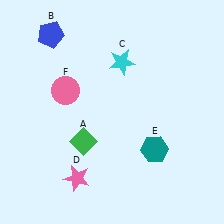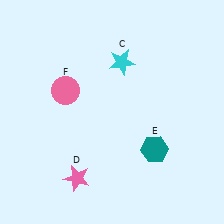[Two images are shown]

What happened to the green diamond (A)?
The green diamond (A) was removed in Image 2. It was in the bottom-left area of Image 1.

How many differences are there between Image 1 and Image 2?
There are 2 differences between the two images.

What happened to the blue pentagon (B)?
The blue pentagon (B) was removed in Image 2. It was in the top-left area of Image 1.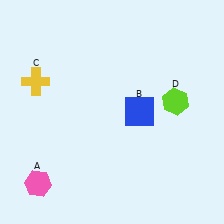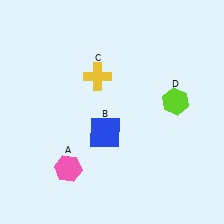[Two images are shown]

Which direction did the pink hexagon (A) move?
The pink hexagon (A) moved right.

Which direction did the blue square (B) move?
The blue square (B) moved left.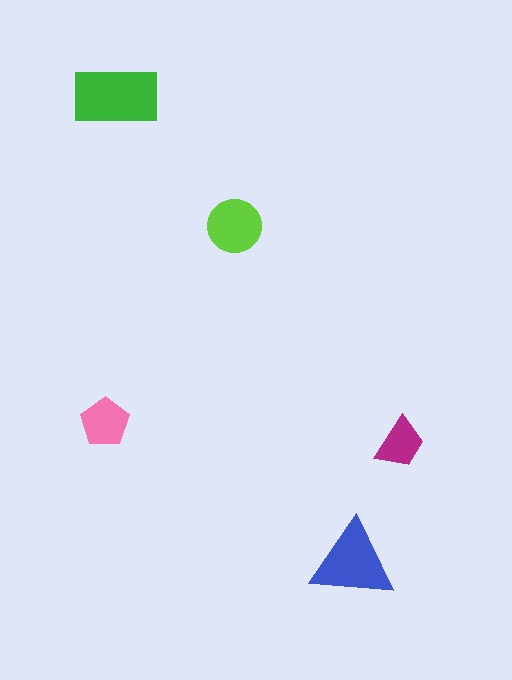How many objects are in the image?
There are 5 objects in the image.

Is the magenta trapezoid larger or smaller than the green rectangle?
Smaller.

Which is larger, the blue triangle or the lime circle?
The blue triangle.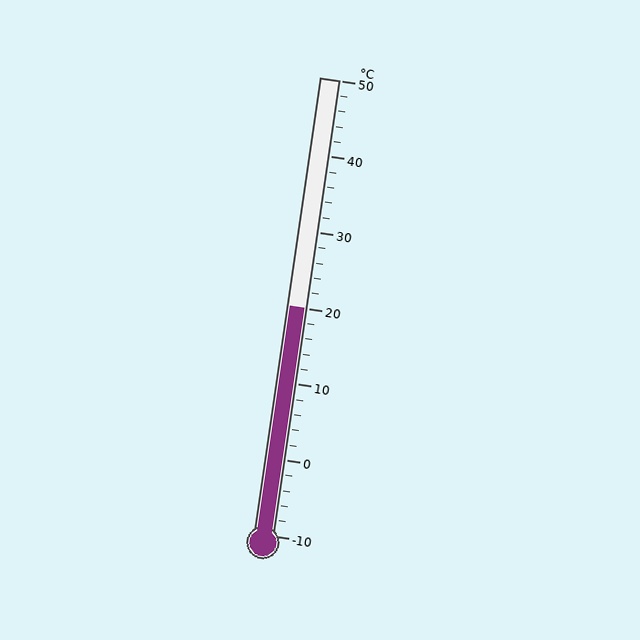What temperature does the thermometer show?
The thermometer shows approximately 20°C.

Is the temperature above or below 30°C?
The temperature is below 30°C.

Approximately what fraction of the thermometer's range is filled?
The thermometer is filled to approximately 50% of its range.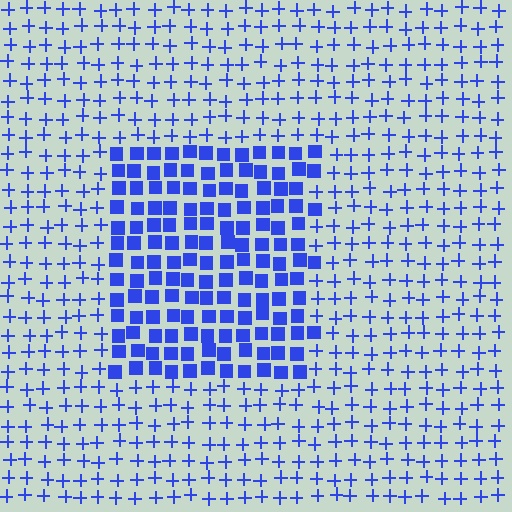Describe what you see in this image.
The image is filled with small blue elements arranged in a uniform grid. A rectangle-shaped region contains squares, while the surrounding area contains plus signs. The boundary is defined purely by the change in element shape.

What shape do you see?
I see a rectangle.